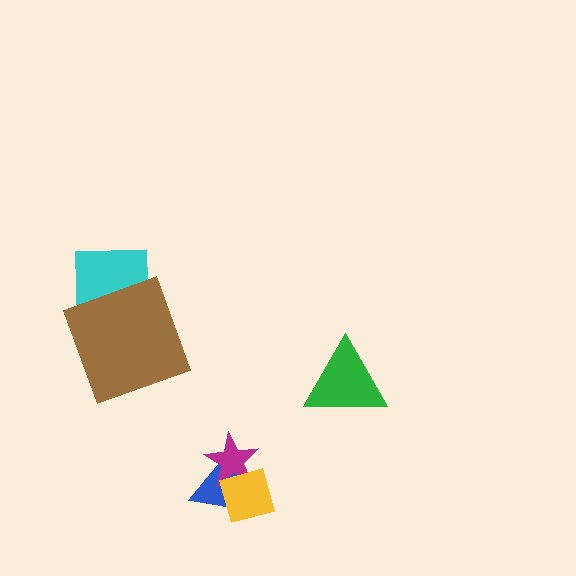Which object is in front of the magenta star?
The yellow diamond is in front of the magenta star.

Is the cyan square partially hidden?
Yes, it is partially covered by another shape.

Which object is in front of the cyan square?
The brown square is in front of the cyan square.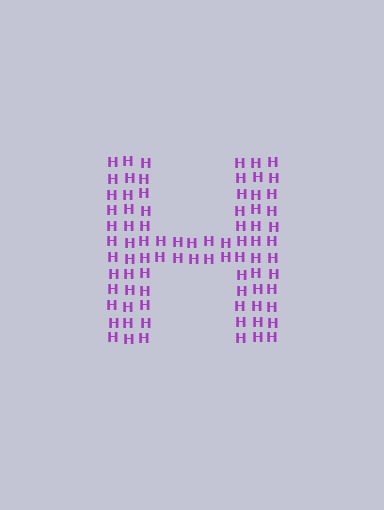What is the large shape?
The large shape is the letter H.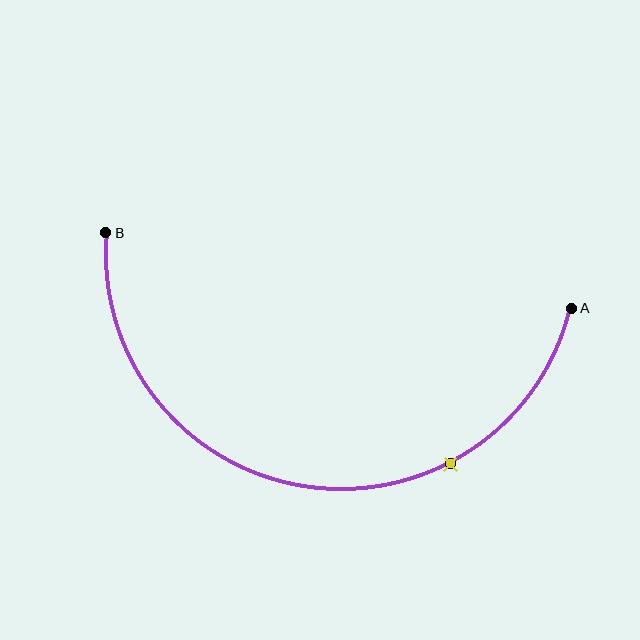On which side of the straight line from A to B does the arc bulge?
The arc bulges below the straight line connecting A and B.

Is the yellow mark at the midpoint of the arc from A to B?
No. The yellow mark lies on the arc but is closer to endpoint A. The arc midpoint would be at the point on the curve equidistant along the arc from both A and B.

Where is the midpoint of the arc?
The arc midpoint is the point on the curve farthest from the straight line joining A and B. It sits below that line.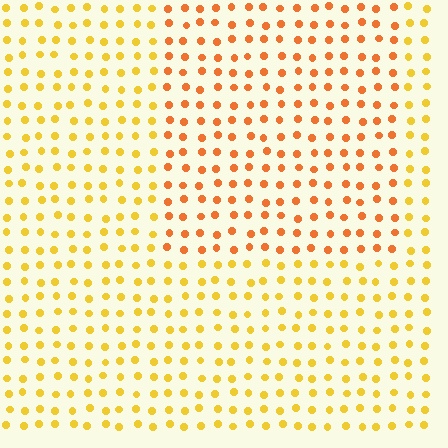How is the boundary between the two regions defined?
The boundary is defined purely by a slight shift in hue (about 28 degrees). Spacing, size, and orientation are identical on both sides.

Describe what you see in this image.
The image is filled with small yellow elements in a uniform arrangement. A rectangle-shaped region is visible where the elements are tinted to a slightly different hue, forming a subtle color boundary.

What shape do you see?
I see a rectangle.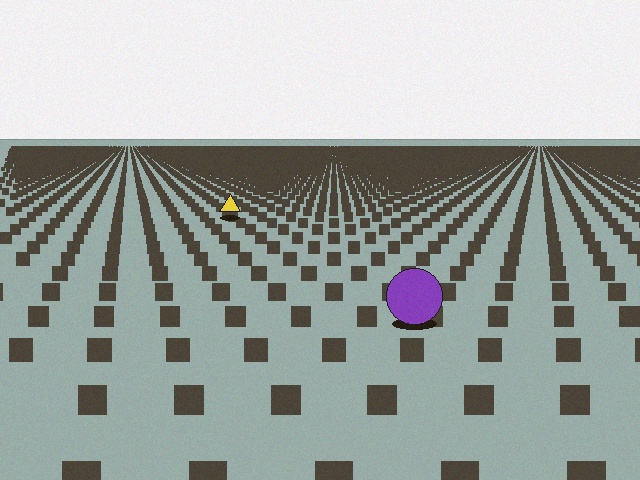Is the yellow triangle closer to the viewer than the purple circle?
No. The purple circle is closer — you can tell from the texture gradient: the ground texture is coarser near it.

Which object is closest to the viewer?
The purple circle is closest. The texture marks near it are larger and more spread out.